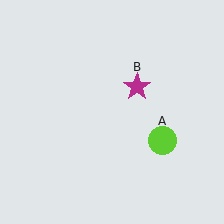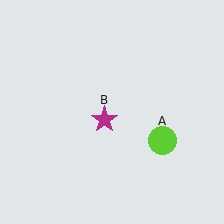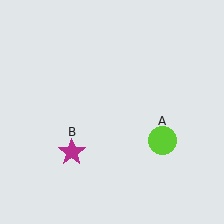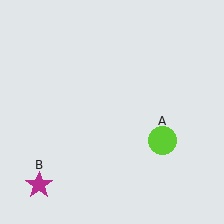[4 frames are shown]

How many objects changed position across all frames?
1 object changed position: magenta star (object B).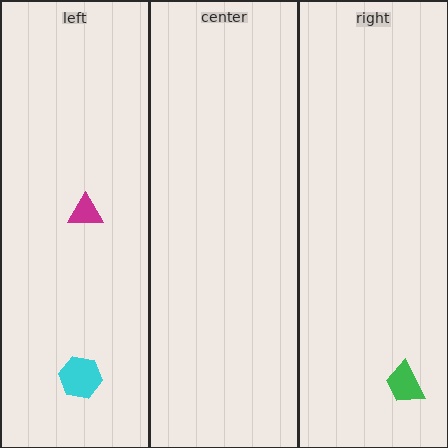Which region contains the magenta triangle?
The left region.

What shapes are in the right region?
The green trapezoid.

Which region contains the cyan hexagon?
The left region.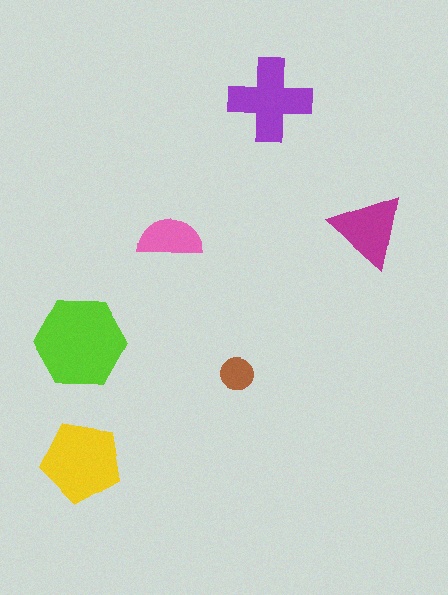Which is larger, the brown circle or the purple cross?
The purple cross.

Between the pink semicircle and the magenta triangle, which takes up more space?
The magenta triangle.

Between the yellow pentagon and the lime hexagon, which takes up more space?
The lime hexagon.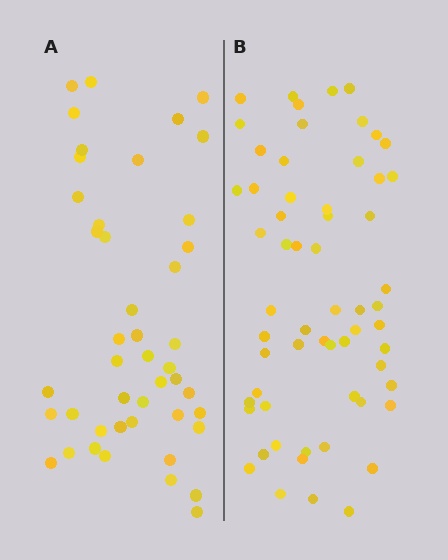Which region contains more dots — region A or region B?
Region B (the right region) has more dots.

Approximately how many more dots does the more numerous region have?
Region B has approximately 15 more dots than region A.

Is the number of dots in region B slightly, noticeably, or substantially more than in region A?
Region B has noticeably more, but not dramatically so. The ratio is roughly 1.3 to 1.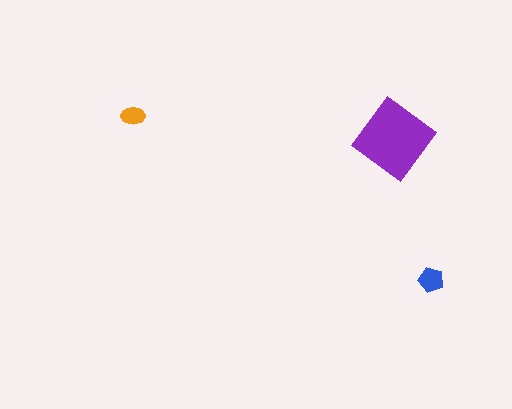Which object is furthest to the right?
The blue pentagon is rightmost.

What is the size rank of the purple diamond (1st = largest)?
1st.